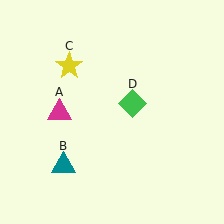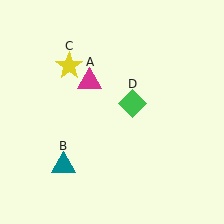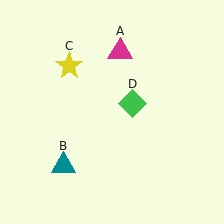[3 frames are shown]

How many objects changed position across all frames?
1 object changed position: magenta triangle (object A).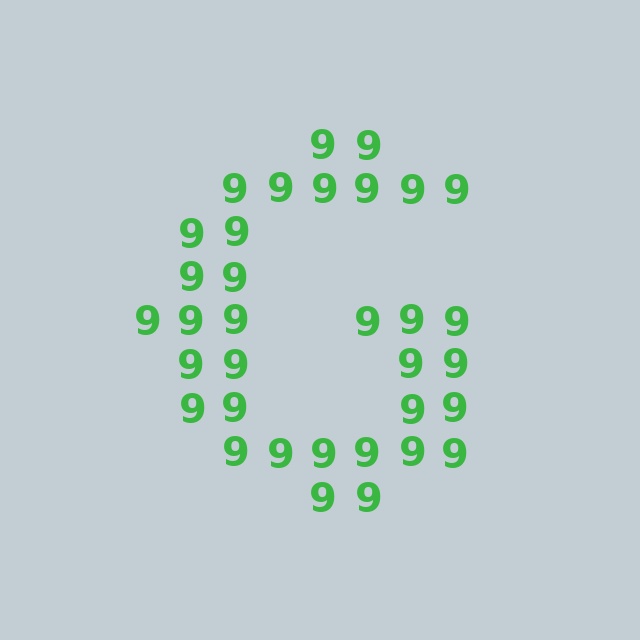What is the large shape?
The large shape is the letter G.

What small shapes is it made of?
It is made of small digit 9's.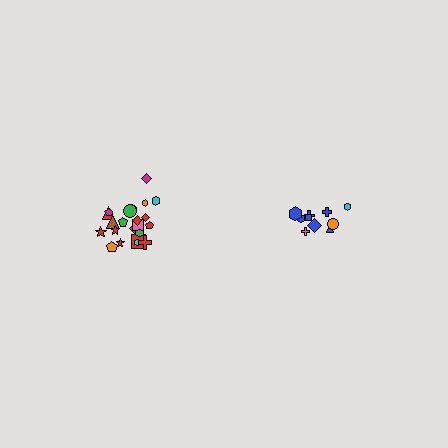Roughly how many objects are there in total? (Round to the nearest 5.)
Roughly 30 objects in total.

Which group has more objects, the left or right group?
The left group.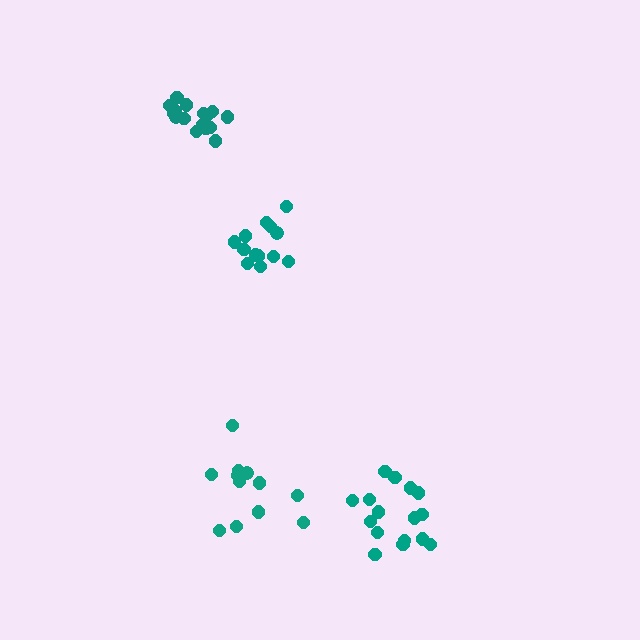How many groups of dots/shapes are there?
There are 4 groups.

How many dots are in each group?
Group 1: 13 dots, Group 2: 16 dots, Group 3: 12 dots, Group 4: 16 dots (57 total).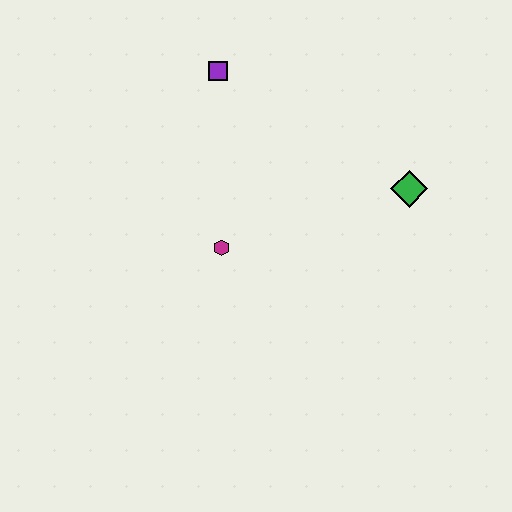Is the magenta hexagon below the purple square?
Yes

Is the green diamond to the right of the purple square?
Yes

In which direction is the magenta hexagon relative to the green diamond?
The magenta hexagon is to the left of the green diamond.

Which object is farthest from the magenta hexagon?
The green diamond is farthest from the magenta hexagon.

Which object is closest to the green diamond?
The magenta hexagon is closest to the green diamond.